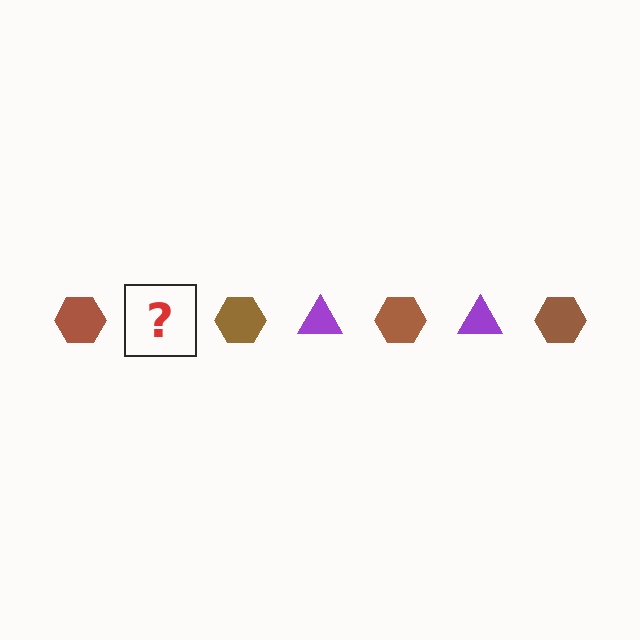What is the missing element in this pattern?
The missing element is a purple triangle.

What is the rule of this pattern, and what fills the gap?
The rule is that the pattern alternates between brown hexagon and purple triangle. The gap should be filled with a purple triangle.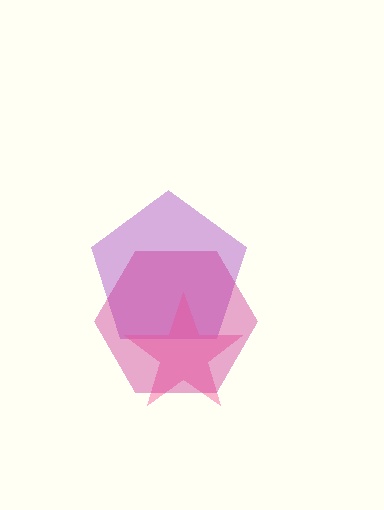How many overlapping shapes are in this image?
There are 3 overlapping shapes in the image.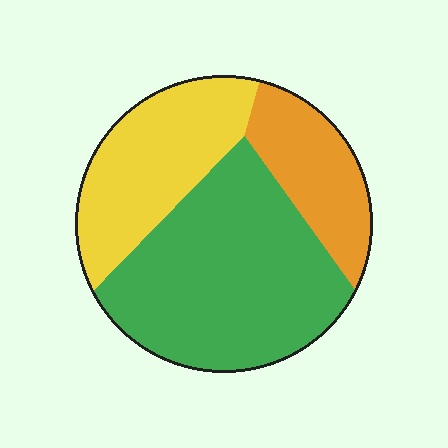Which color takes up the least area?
Orange, at roughly 20%.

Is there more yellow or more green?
Green.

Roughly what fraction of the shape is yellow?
Yellow takes up about one quarter (1/4) of the shape.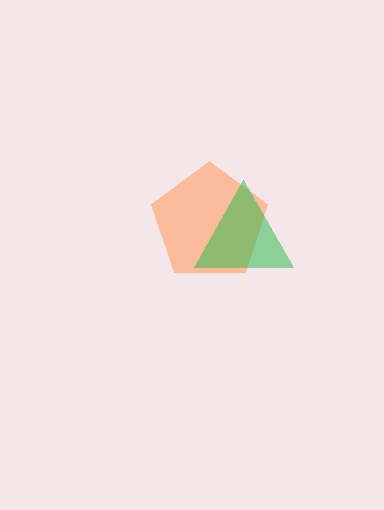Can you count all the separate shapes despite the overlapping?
Yes, there are 2 separate shapes.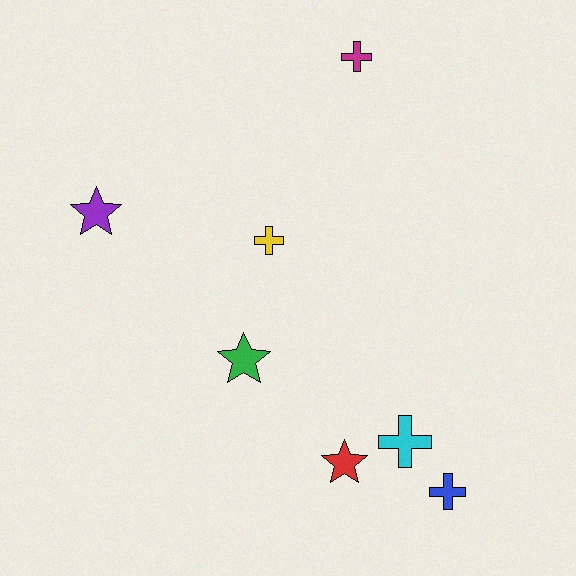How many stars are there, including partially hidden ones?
There are 3 stars.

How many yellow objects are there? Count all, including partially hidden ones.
There is 1 yellow object.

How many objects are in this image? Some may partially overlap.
There are 7 objects.